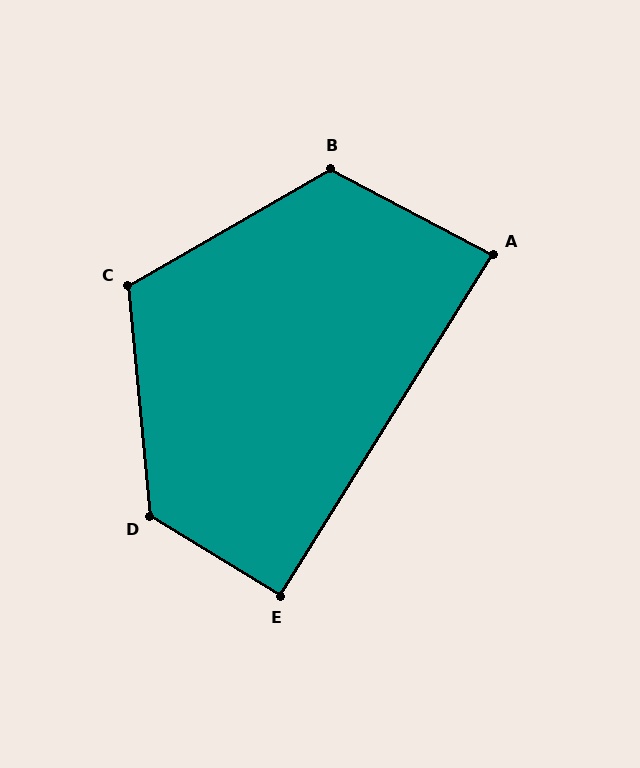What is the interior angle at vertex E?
Approximately 91 degrees (approximately right).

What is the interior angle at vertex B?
Approximately 122 degrees (obtuse).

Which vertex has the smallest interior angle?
A, at approximately 86 degrees.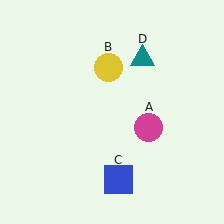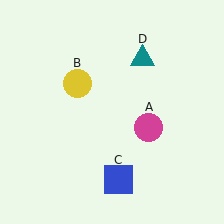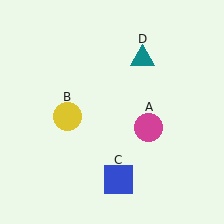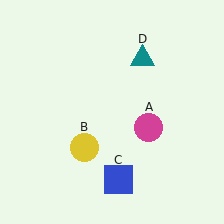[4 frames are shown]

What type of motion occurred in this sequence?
The yellow circle (object B) rotated counterclockwise around the center of the scene.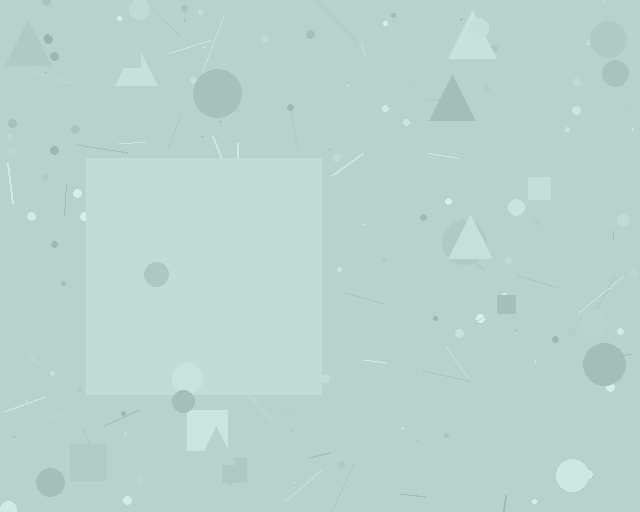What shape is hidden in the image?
A square is hidden in the image.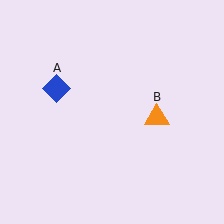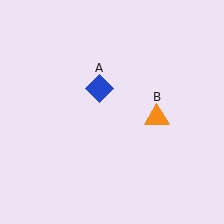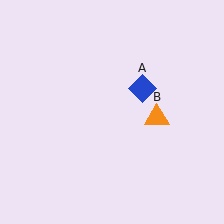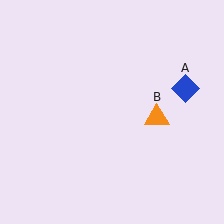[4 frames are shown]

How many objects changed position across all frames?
1 object changed position: blue diamond (object A).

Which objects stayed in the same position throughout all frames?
Orange triangle (object B) remained stationary.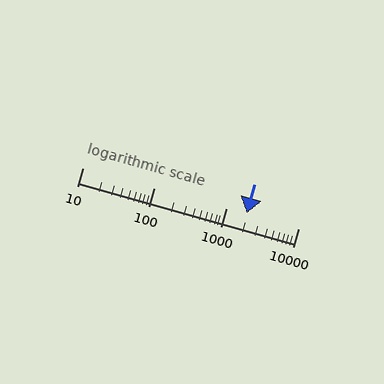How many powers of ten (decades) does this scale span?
The scale spans 3 decades, from 10 to 10000.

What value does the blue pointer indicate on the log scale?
The pointer indicates approximately 1900.